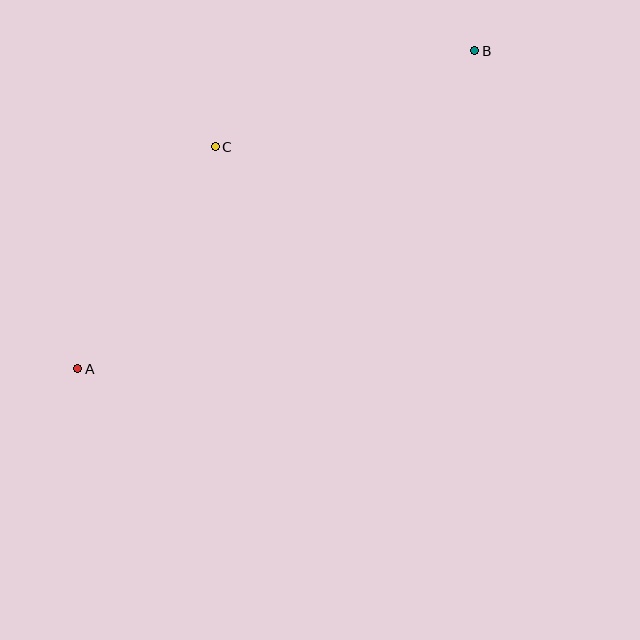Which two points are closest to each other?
Points A and C are closest to each other.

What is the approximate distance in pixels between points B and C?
The distance between B and C is approximately 277 pixels.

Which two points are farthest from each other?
Points A and B are farthest from each other.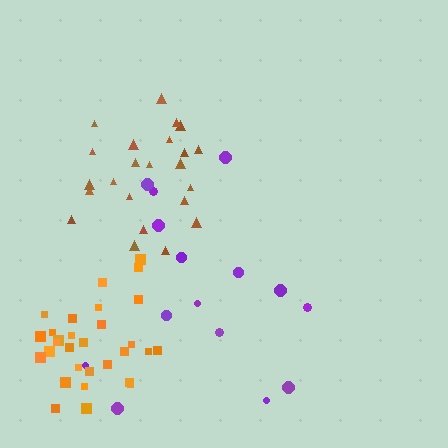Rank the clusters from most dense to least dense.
orange, brown, purple.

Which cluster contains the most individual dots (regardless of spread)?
Orange (30).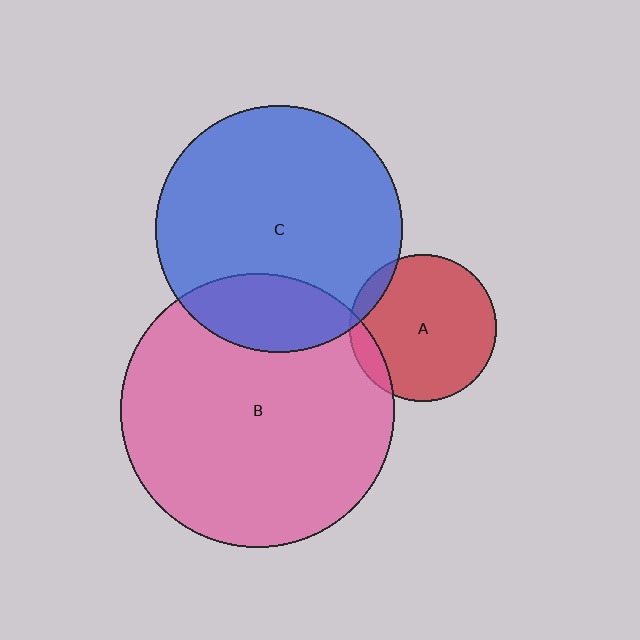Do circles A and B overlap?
Yes.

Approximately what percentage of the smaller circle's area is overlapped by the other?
Approximately 10%.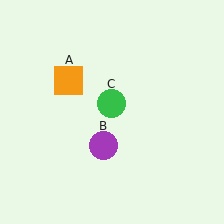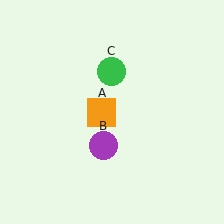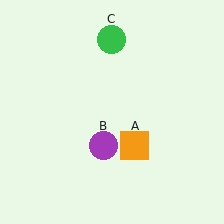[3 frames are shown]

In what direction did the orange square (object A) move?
The orange square (object A) moved down and to the right.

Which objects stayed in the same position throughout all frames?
Purple circle (object B) remained stationary.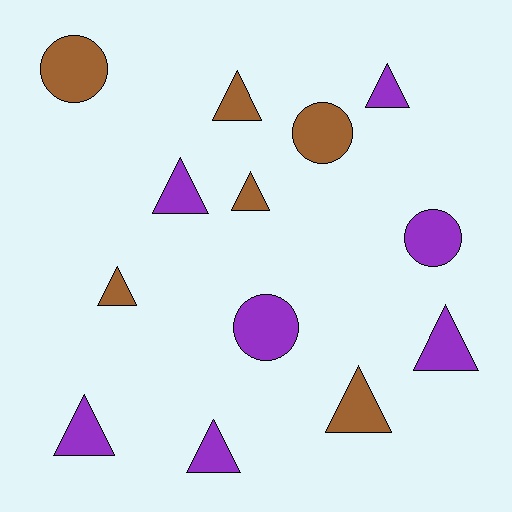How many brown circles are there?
There are 2 brown circles.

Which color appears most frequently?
Purple, with 7 objects.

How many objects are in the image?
There are 13 objects.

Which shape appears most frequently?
Triangle, with 9 objects.